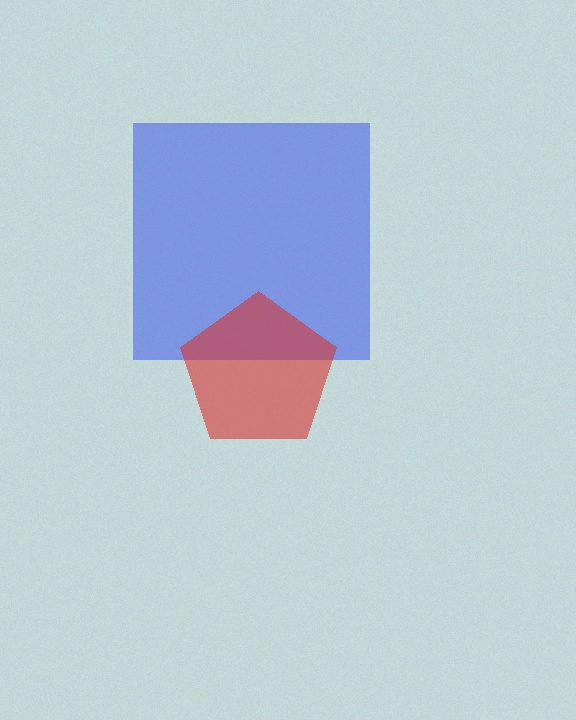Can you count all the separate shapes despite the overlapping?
Yes, there are 2 separate shapes.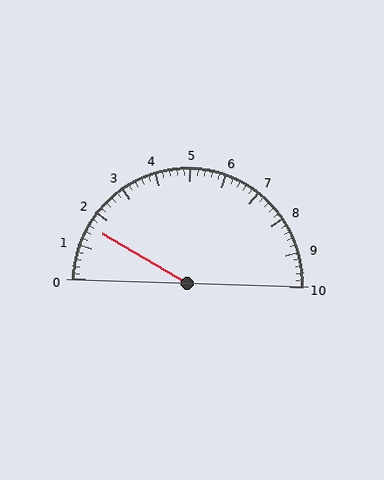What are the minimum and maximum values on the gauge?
The gauge ranges from 0 to 10.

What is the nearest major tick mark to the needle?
The nearest major tick mark is 2.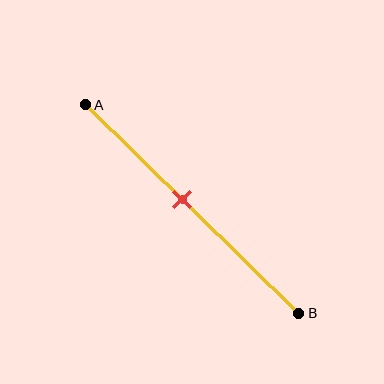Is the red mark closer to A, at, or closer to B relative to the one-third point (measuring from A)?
The red mark is closer to point B than the one-third point of segment AB.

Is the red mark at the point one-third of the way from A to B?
No, the mark is at about 45% from A, not at the 33% one-third point.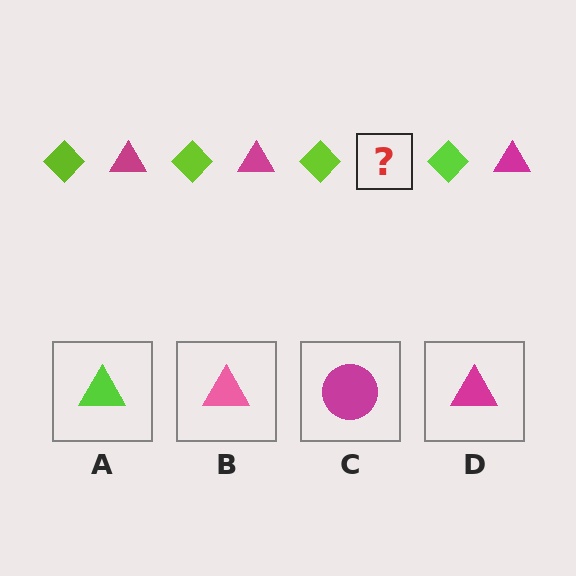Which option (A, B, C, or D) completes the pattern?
D.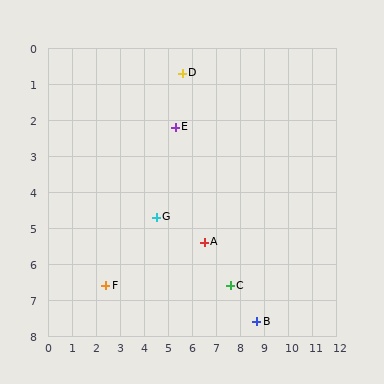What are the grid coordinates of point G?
Point G is at approximately (4.5, 4.7).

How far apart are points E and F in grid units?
Points E and F are about 5.3 grid units apart.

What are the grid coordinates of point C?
Point C is at approximately (7.6, 6.6).